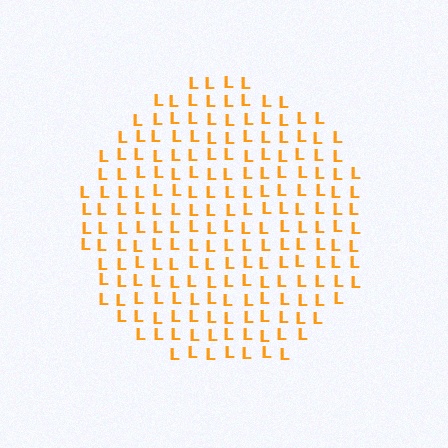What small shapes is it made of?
It is made of small letter L's.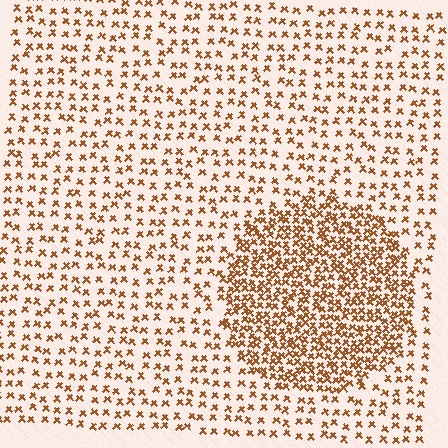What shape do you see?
I see a circle.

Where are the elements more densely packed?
The elements are more densely packed inside the circle boundary.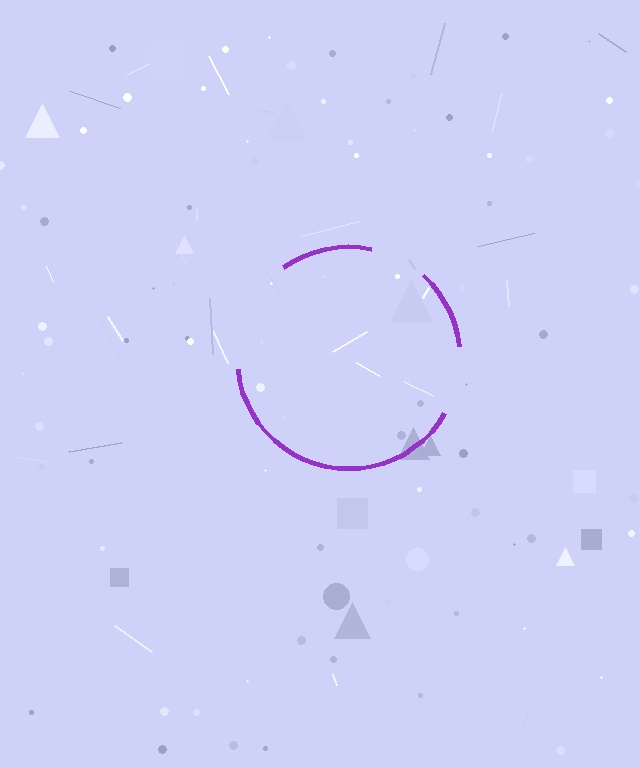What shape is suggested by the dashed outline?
The dashed outline suggests a circle.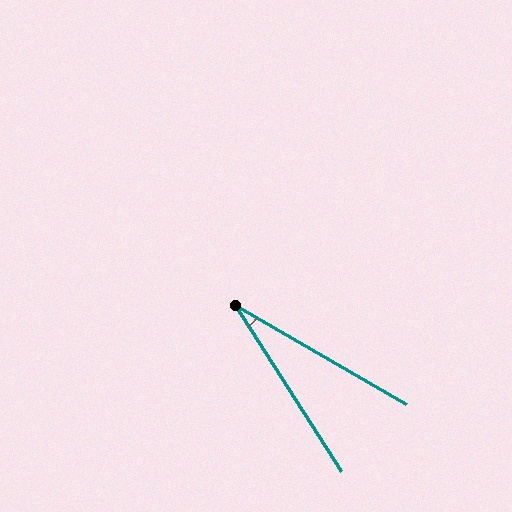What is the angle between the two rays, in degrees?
Approximately 27 degrees.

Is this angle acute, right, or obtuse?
It is acute.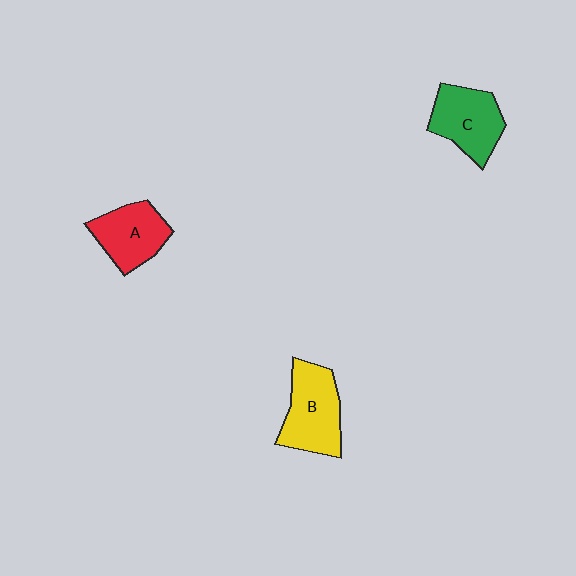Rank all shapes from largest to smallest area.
From largest to smallest: B (yellow), C (green), A (red).